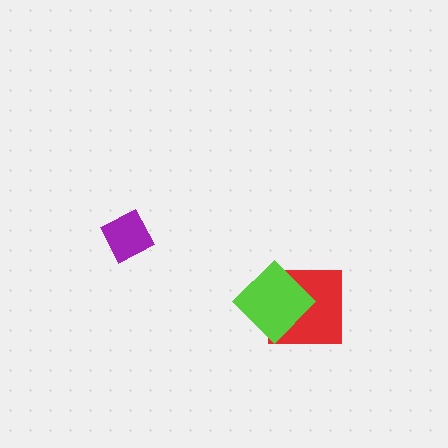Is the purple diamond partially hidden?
No, no other shape covers it.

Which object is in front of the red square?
The lime diamond is in front of the red square.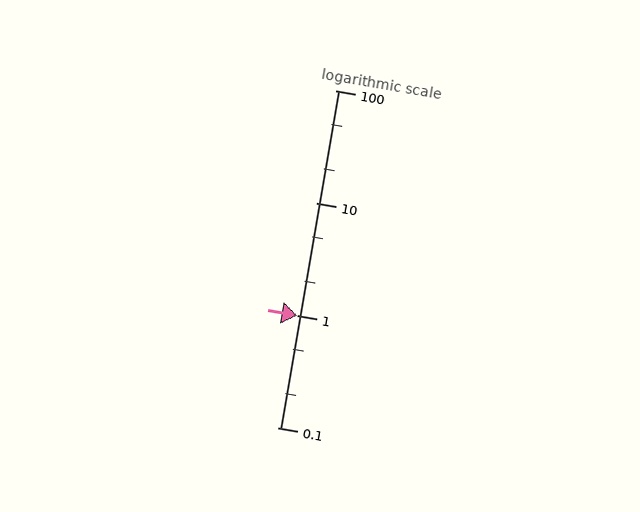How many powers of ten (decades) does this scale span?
The scale spans 3 decades, from 0.1 to 100.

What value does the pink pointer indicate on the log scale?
The pointer indicates approximately 1.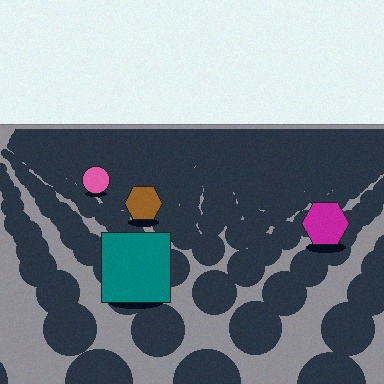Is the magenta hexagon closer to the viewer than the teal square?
No. The teal square is closer — you can tell from the texture gradient: the ground texture is coarser near it.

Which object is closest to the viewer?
The teal square is closest. The texture marks near it are larger and more spread out.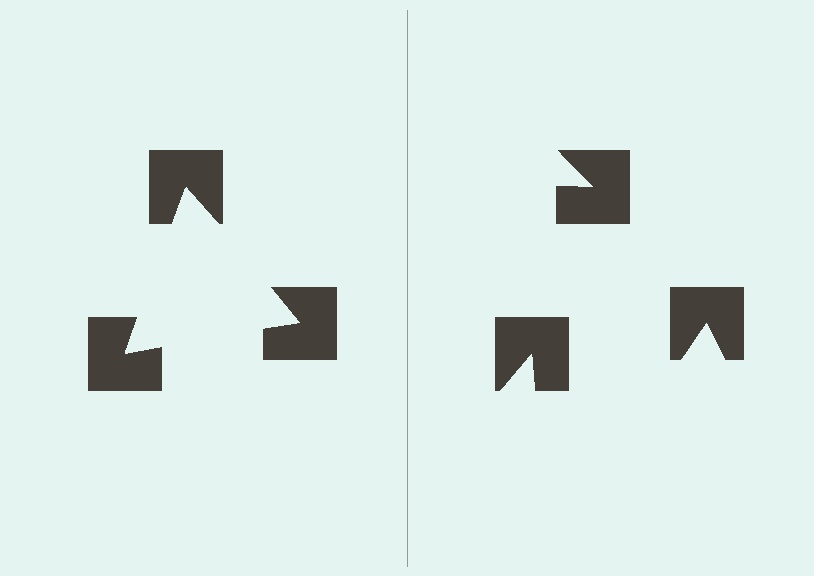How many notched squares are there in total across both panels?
6 — 3 on each side.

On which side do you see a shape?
An illusory triangle appears on the left side. On the right side the wedge cuts are rotated, so no coherent shape forms.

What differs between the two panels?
The notched squares are positioned identically on both sides; only the wedge orientations differ. On the left they align to a triangle; on the right they are misaligned.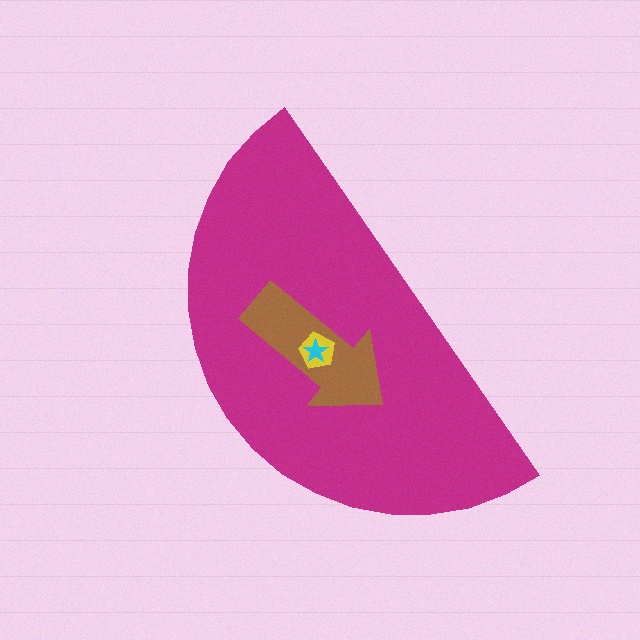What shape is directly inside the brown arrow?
The yellow pentagon.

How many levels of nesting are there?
4.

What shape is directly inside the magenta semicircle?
The brown arrow.